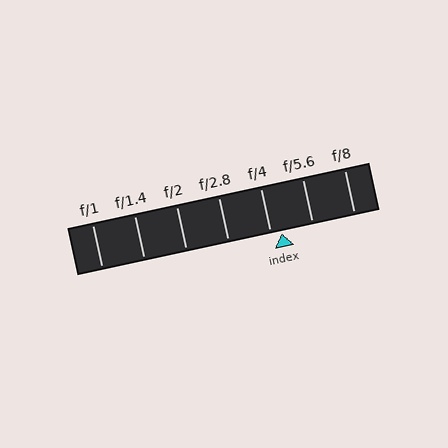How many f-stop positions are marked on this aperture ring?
There are 7 f-stop positions marked.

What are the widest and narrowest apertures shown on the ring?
The widest aperture shown is f/1 and the narrowest is f/8.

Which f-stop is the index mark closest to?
The index mark is closest to f/4.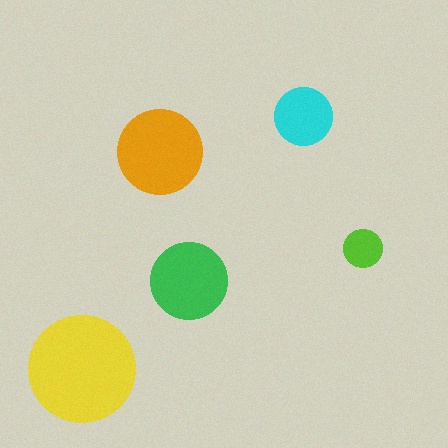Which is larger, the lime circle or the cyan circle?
The cyan one.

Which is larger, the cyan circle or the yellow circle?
The yellow one.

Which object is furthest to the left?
The yellow circle is leftmost.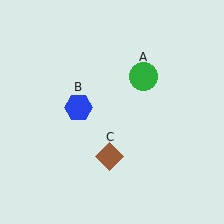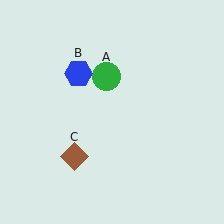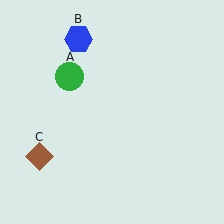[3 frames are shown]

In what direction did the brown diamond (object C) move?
The brown diamond (object C) moved left.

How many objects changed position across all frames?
3 objects changed position: green circle (object A), blue hexagon (object B), brown diamond (object C).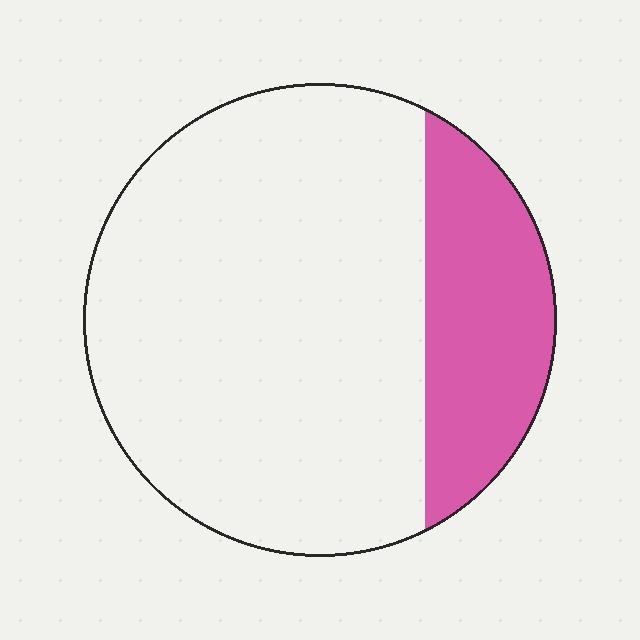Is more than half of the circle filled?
No.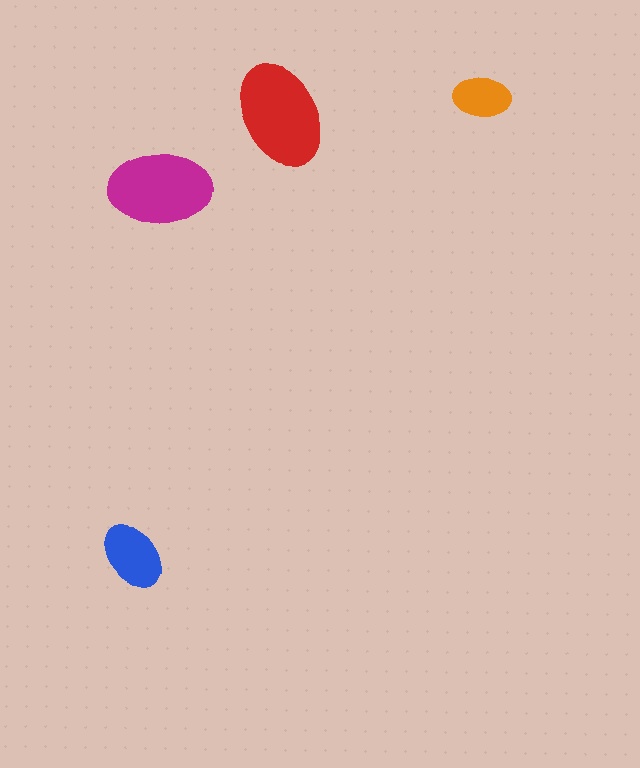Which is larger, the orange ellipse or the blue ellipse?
The blue one.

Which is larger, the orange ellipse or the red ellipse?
The red one.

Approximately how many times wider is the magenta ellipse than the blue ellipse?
About 1.5 times wider.